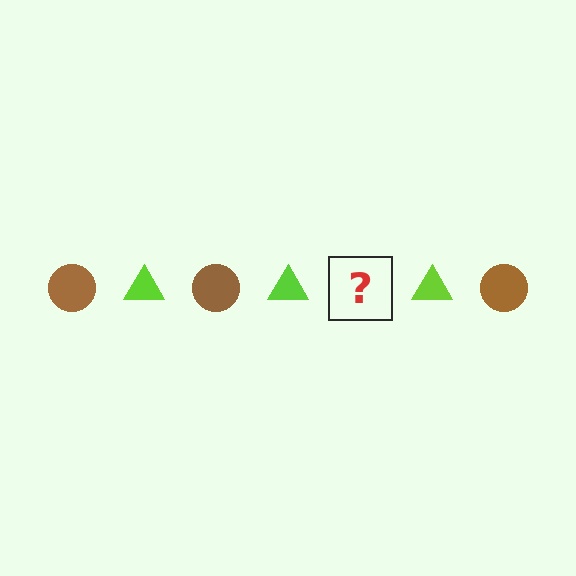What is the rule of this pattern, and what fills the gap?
The rule is that the pattern alternates between brown circle and lime triangle. The gap should be filled with a brown circle.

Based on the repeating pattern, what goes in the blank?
The blank should be a brown circle.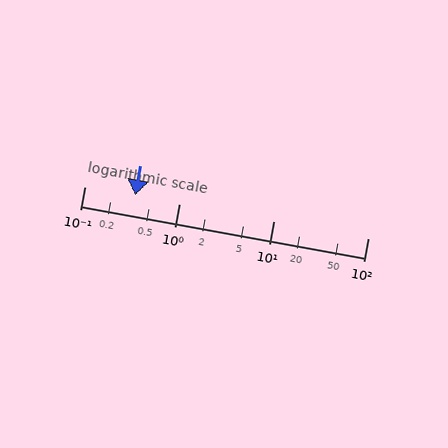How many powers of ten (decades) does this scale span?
The scale spans 3 decades, from 0.1 to 100.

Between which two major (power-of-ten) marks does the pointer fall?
The pointer is between 0.1 and 1.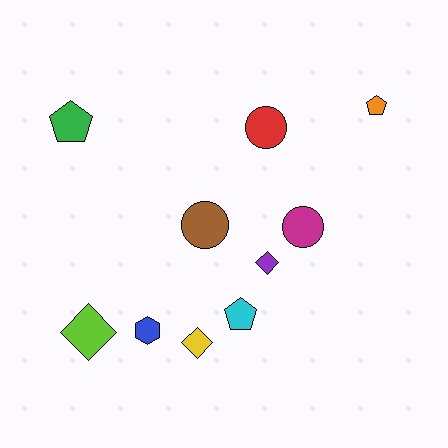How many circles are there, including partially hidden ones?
There are 3 circles.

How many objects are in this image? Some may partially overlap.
There are 10 objects.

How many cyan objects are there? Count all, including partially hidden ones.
There is 1 cyan object.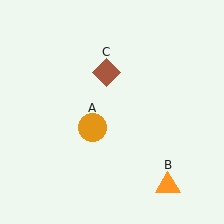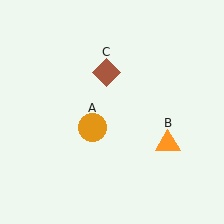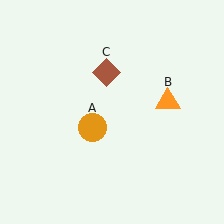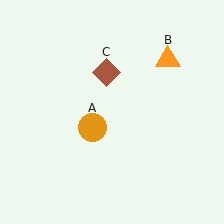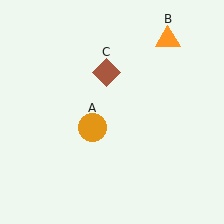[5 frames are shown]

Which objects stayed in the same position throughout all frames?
Orange circle (object A) and brown diamond (object C) remained stationary.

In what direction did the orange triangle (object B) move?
The orange triangle (object B) moved up.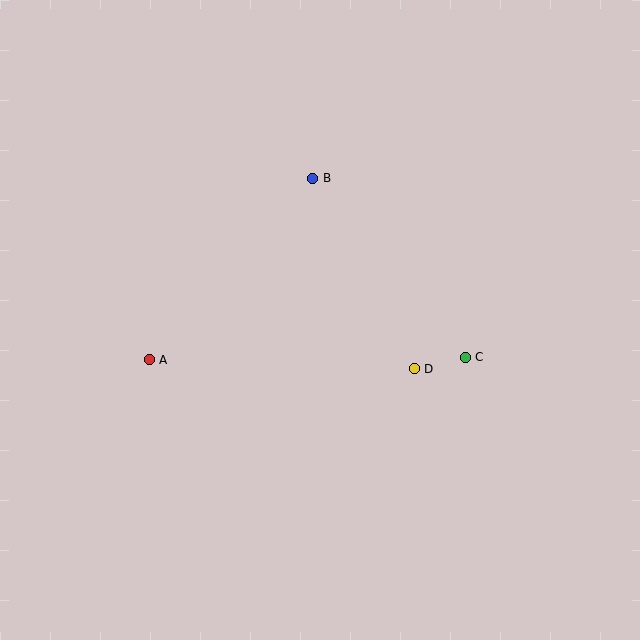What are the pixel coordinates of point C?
Point C is at (465, 357).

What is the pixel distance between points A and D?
The distance between A and D is 265 pixels.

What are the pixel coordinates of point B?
Point B is at (313, 178).